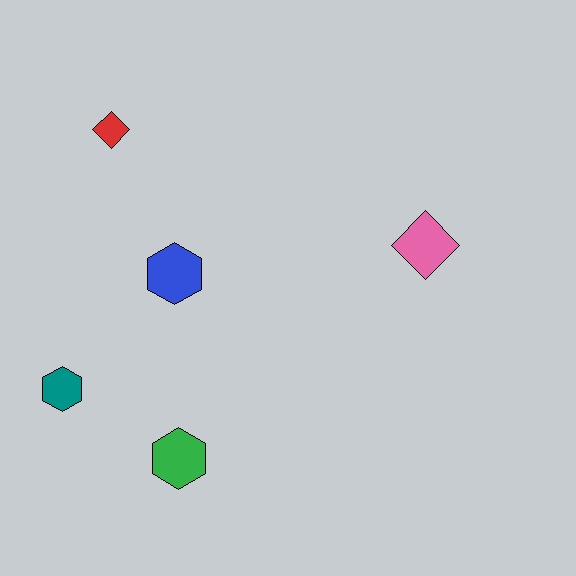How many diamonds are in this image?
There are 2 diamonds.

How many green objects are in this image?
There is 1 green object.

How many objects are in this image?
There are 5 objects.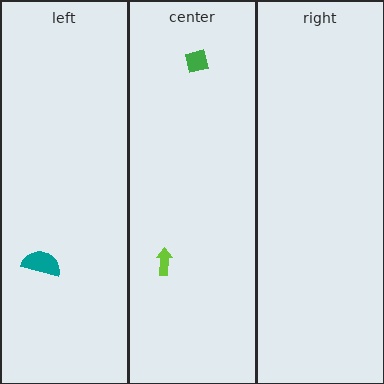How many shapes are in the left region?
1.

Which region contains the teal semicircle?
The left region.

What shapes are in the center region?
The lime arrow, the green square.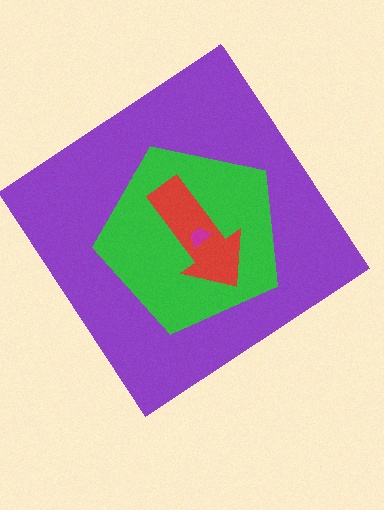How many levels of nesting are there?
4.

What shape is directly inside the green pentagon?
The red arrow.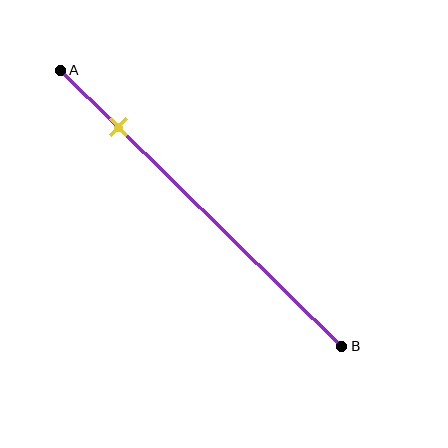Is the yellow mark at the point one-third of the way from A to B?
No, the mark is at about 20% from A, not at the 33% one-third point.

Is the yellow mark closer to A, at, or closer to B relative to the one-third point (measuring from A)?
The yellow mark is closer to point A than the one-third point of segment AB.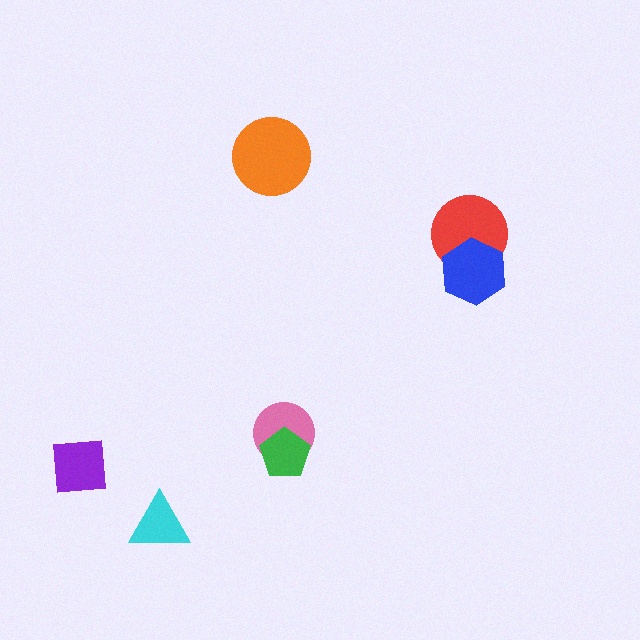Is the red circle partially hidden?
Yes, it is partially covered by another shape.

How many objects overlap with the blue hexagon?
1 object overlaps with the blue hexagon.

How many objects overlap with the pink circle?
1 object overlaps with the pink circle.